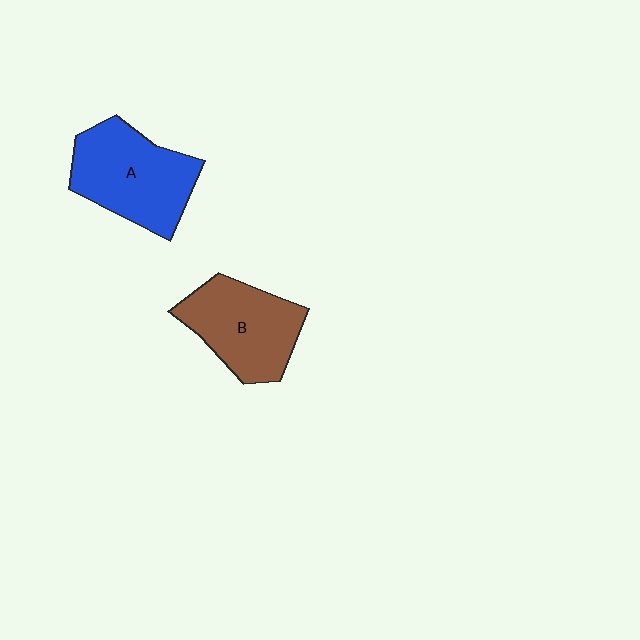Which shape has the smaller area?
Shape B (brown).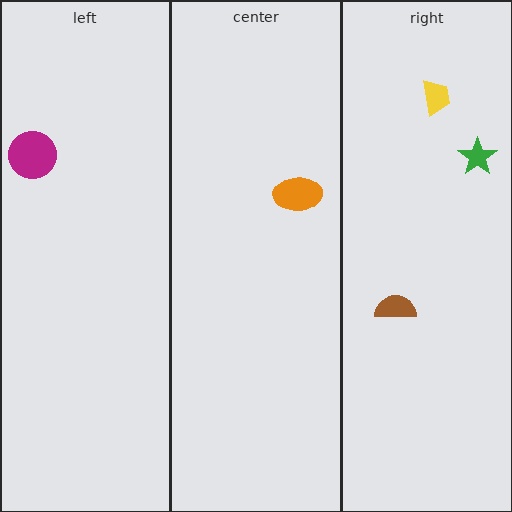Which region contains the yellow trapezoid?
The right region.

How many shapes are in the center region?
1.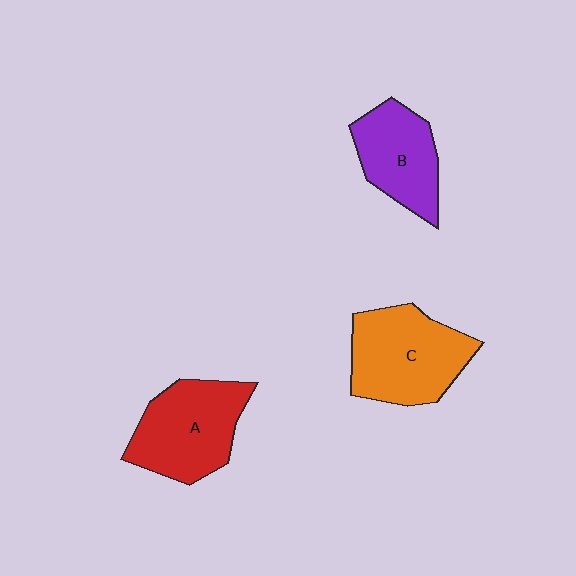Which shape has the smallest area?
Shape B (purple).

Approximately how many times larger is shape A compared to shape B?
Approximately 1.3 times.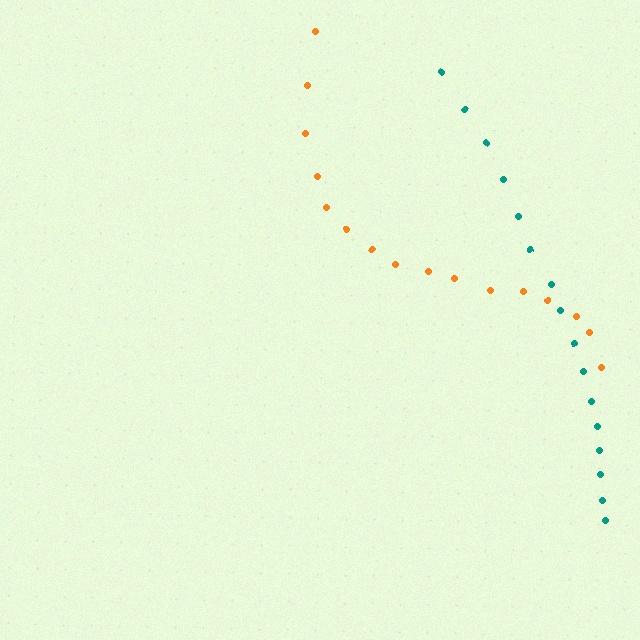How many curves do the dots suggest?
There are 2 distinct paths.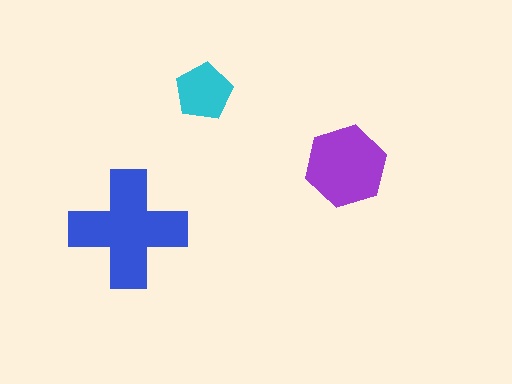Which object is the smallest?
The cyan pentagon.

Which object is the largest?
The blue cross.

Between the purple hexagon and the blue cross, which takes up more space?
The blue cross.